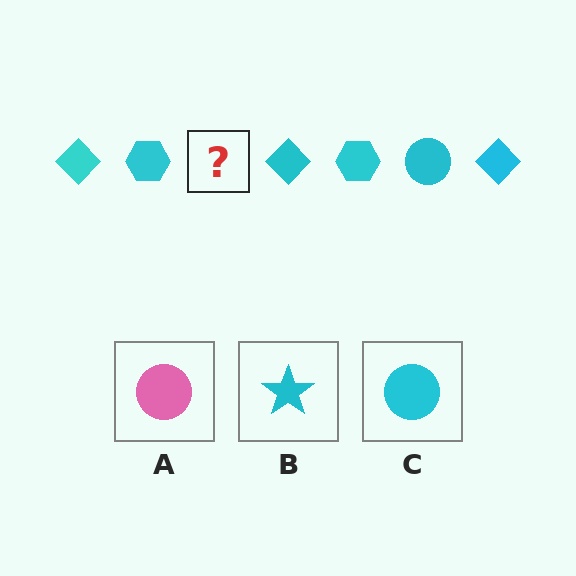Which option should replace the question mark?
Option C.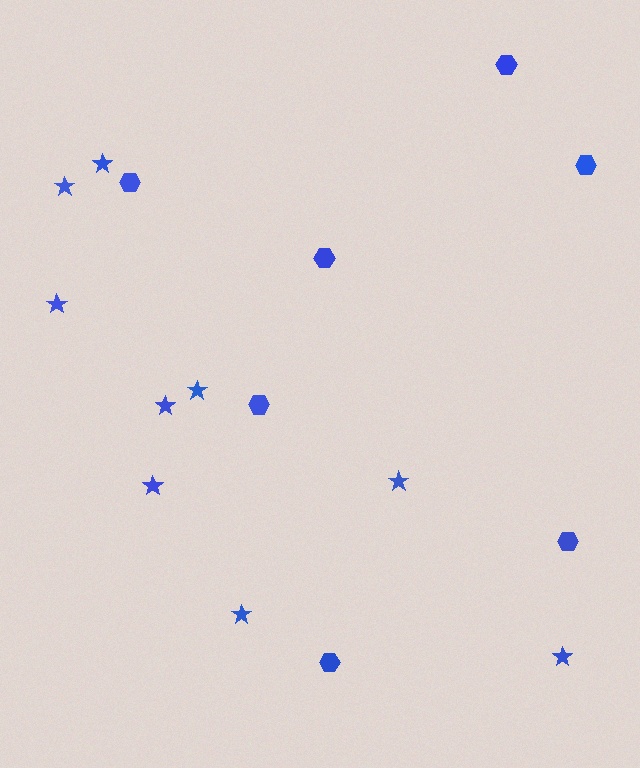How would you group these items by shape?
There are 2 groups: one group of stars (9) and one group of hexagons (7).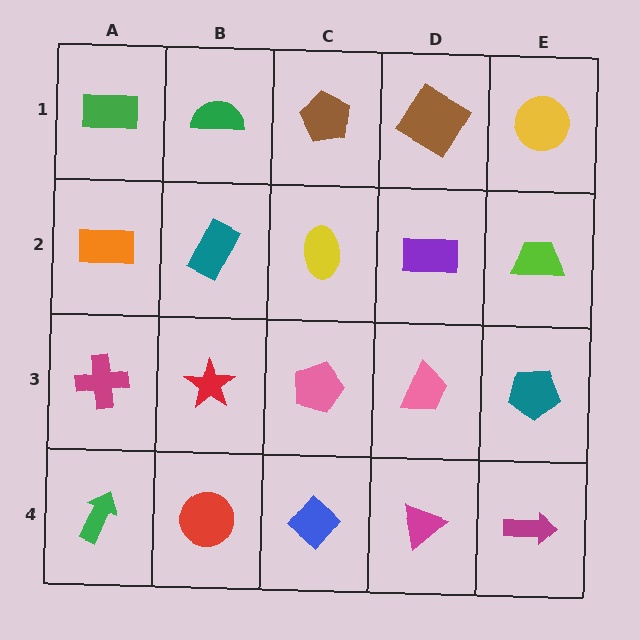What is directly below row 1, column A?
An orange rectangle.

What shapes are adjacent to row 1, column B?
A teal rectangle (row 2, column B), a green rectangle (row 1, column A), a brown pentagon (row 1, column C).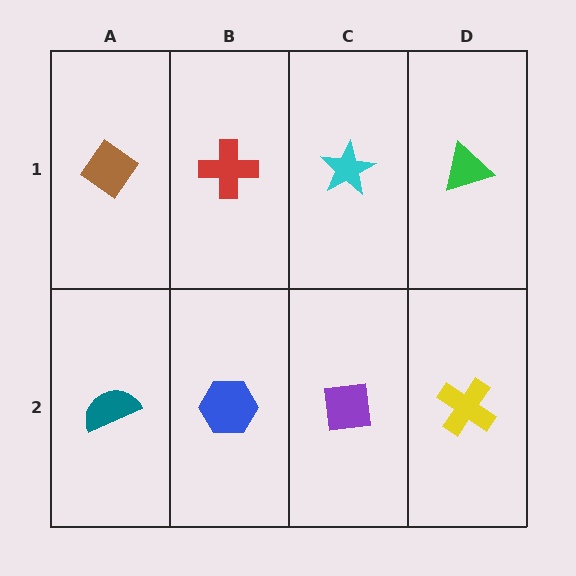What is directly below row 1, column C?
A purple square.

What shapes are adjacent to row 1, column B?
A blue hexagon (row 2, column B), a brown diamond (row 1, column A), a cyan star (row 1, column C).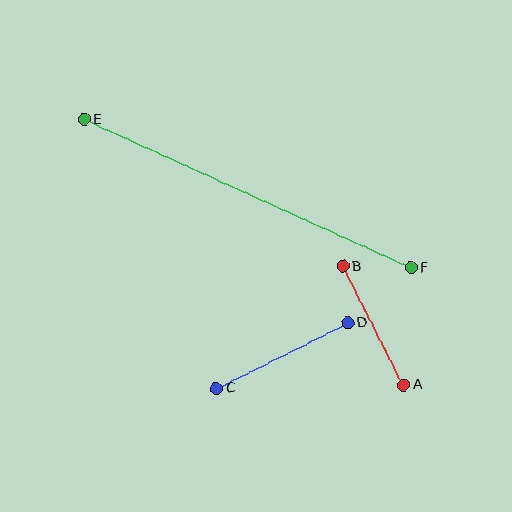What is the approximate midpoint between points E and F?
The midpoint is at approximately (247, 194) pixels.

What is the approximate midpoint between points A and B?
The midpoint is at approximately (373, 325) pixels.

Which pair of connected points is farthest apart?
Points E and F are farthest apart.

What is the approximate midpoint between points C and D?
The midpoint is at approximately (282, 355) pixels.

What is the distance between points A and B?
The distance is approximately 133 pixels.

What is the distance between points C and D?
The distance is approximately 147 pixels.